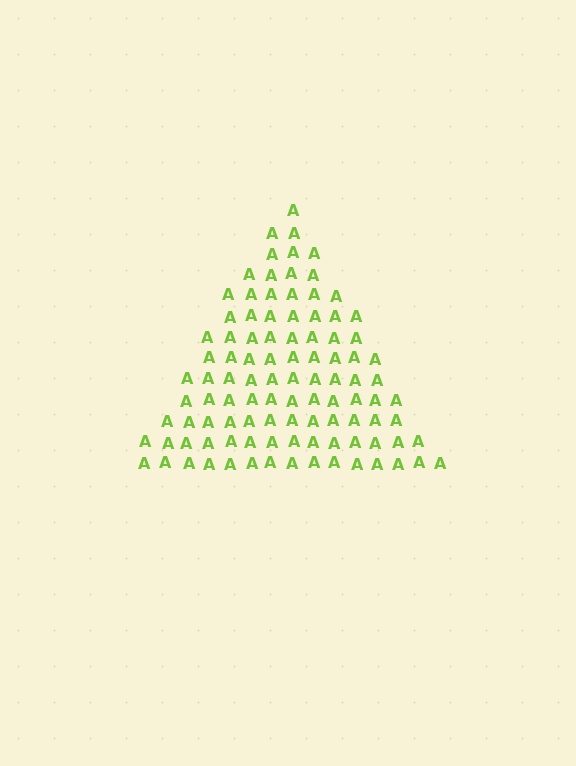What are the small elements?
The small elements are letter A's.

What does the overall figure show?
The overall figure shows a triangle.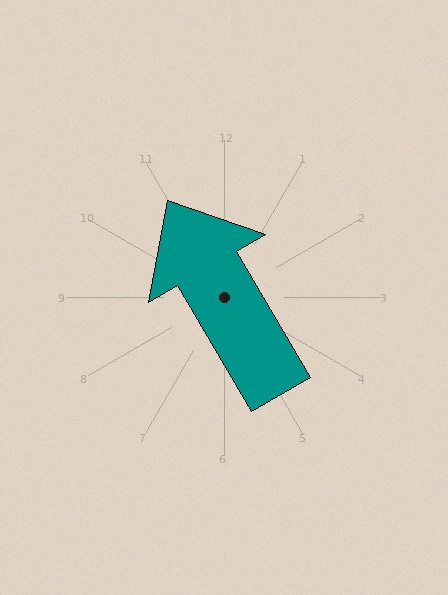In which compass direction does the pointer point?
Northwest.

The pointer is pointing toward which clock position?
Roughly 11 o'clock.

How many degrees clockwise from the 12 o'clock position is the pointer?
Approximately 330 degrees.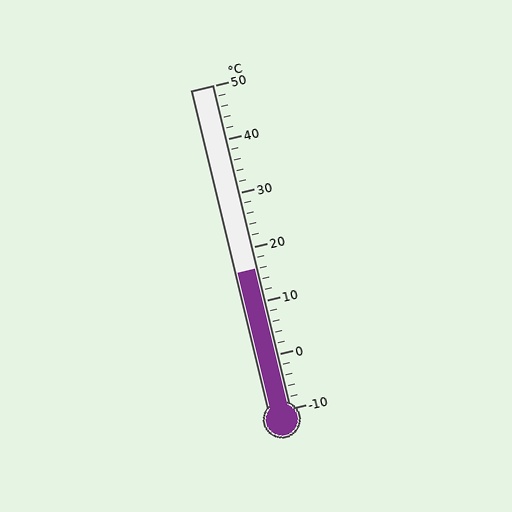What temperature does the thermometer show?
The thermometer shows approximately 16°C.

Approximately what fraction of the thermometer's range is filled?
The thermometer is filled to approximately 45% of its range.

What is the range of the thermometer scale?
The thermometer scale ranges from -10°C to 50°C.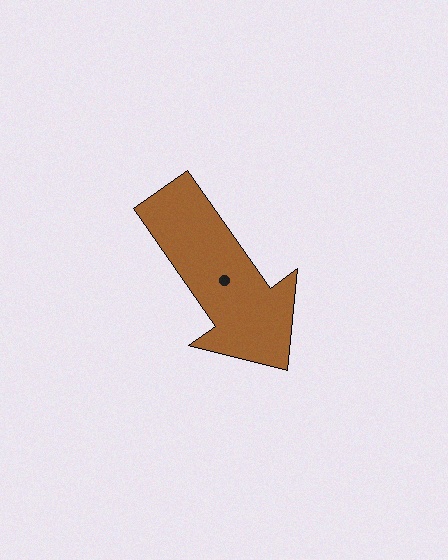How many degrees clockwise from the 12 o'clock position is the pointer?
Approximately 145 degrees.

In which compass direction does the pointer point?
Southeast.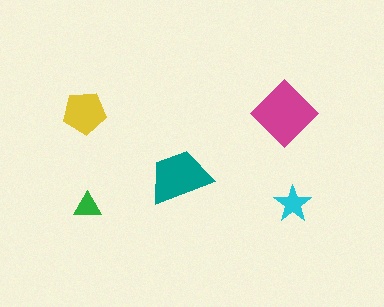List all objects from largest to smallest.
The magenta diamond, the teal trapezoid, the yellow pentagon, the cyan star, the green triangle.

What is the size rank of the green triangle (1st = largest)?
5th.